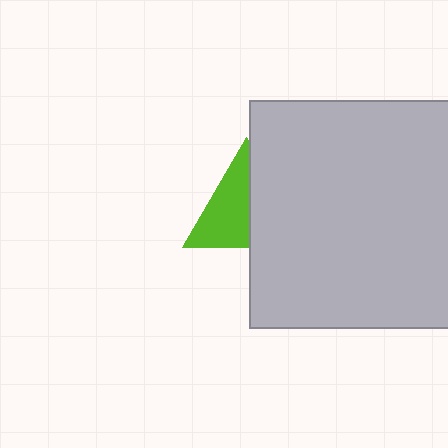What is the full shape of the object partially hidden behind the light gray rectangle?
The partially hidden object is a lime triangle.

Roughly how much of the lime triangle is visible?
About half of it is visible (roughly 55%).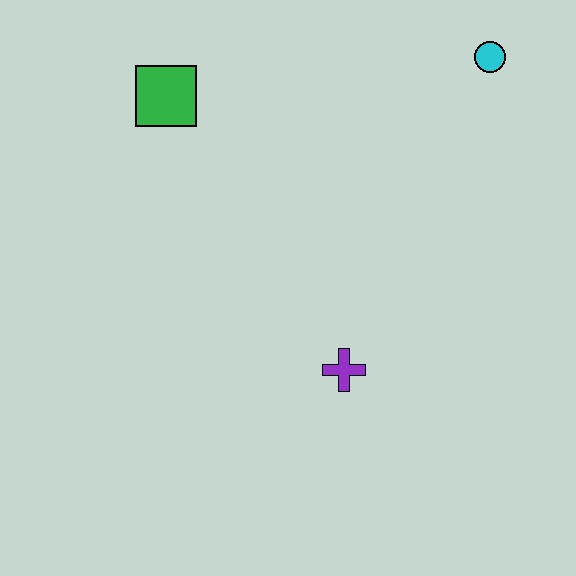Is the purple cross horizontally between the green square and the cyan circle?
Yes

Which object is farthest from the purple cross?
The cyan circle is farthest from the purple cross.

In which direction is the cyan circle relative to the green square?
The cyan circle is to the right of the green square.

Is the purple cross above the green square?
No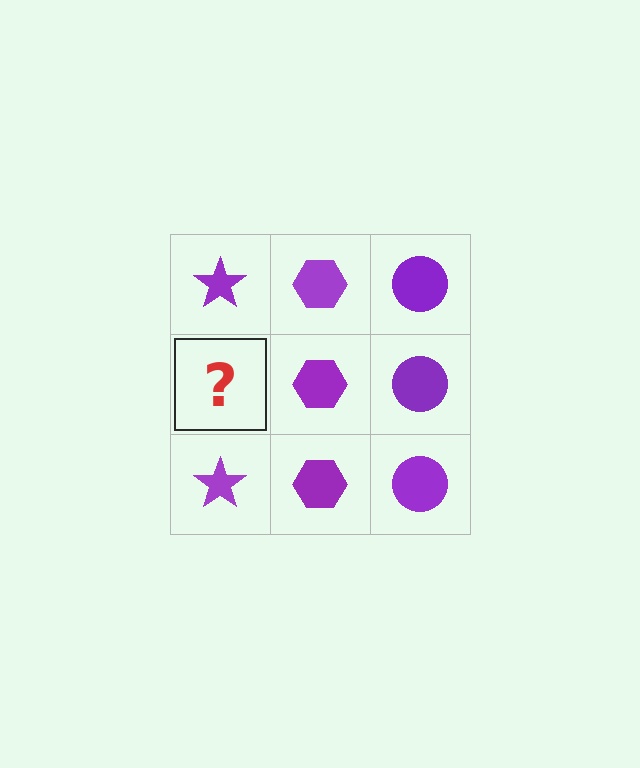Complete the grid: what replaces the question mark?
The question mark should be replaced with a purple star.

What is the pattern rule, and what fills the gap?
The rule is that each column has a consistent shape. The gap should be filled with a purple star.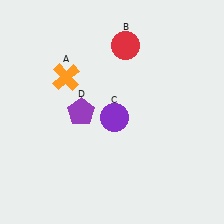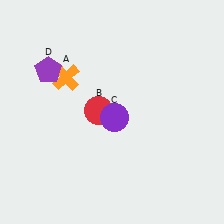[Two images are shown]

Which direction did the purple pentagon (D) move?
The purple pentagon (D) moved up.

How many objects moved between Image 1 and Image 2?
2 objects moved between the two images.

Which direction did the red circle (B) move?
The red circle (B) moved down.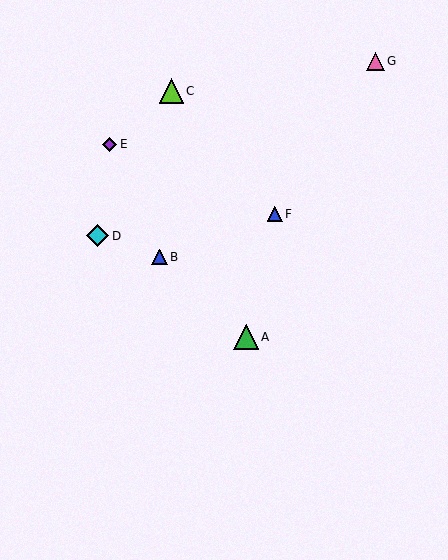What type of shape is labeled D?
Shape D is a cyan diamond.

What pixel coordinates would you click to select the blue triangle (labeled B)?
Click at (159, 257) to select the blue triangle B.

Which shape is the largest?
The green triangle (labeled A) is the largest.